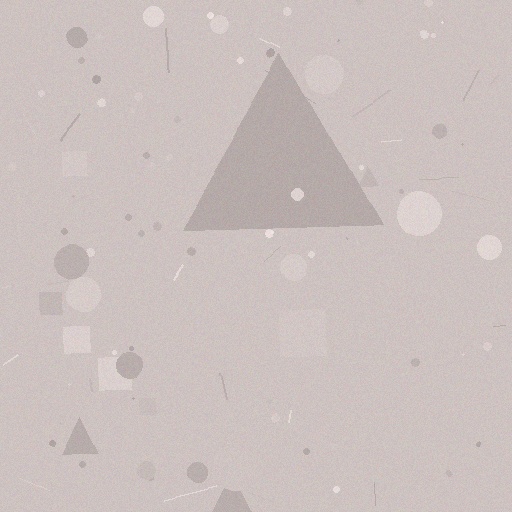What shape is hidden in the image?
A triangle is hidden in the image.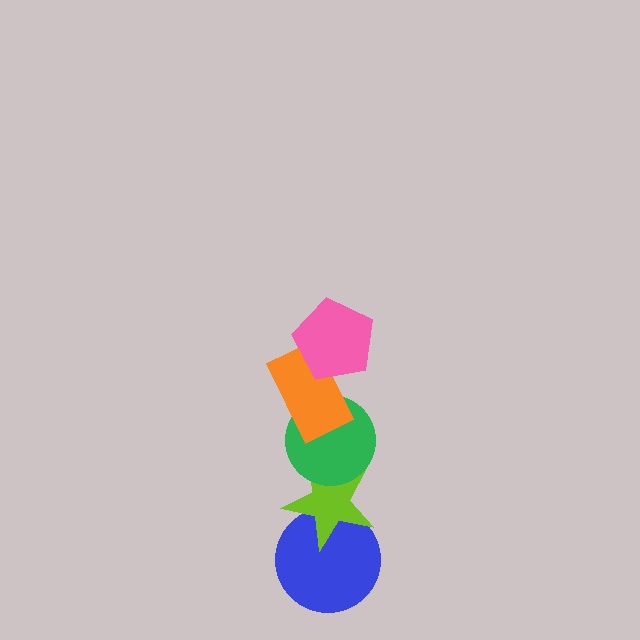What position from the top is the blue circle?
The blue circle is 5th from the top.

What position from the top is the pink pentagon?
The pink pentagon is 1st from the top.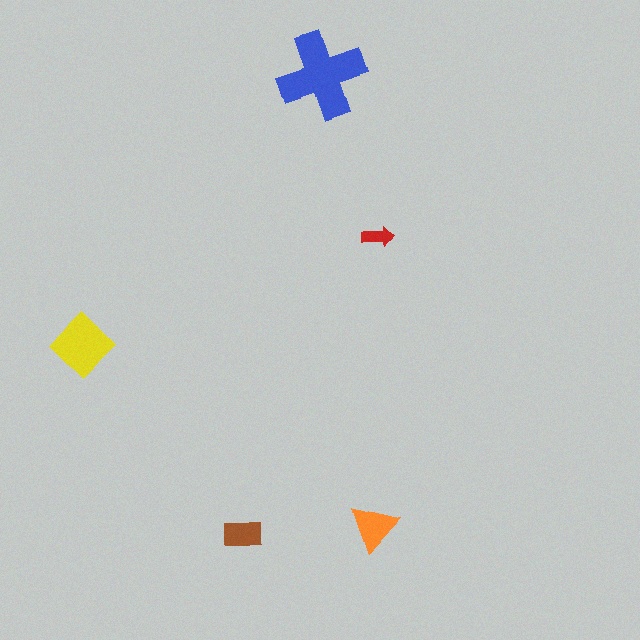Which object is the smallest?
The red arrow.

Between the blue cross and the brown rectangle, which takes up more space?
The blue cross.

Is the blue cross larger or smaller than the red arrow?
Larger.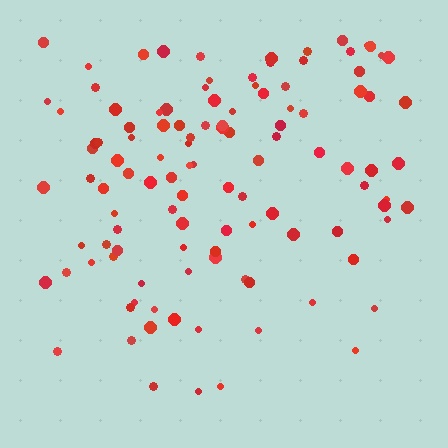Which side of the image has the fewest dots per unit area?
The bottom.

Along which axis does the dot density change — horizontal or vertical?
Vertical.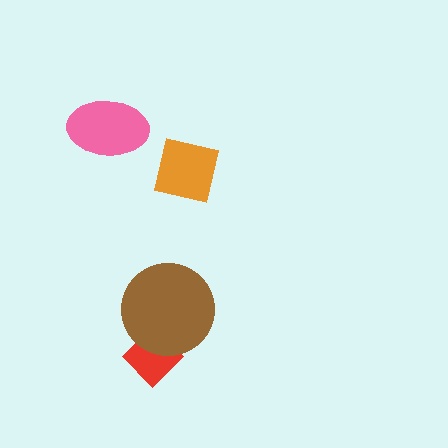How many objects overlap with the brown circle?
1 object overlaps with the brown circle.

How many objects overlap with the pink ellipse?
0 objects overlap with the pink ellipse.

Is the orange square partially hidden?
No, no other shape covers it.